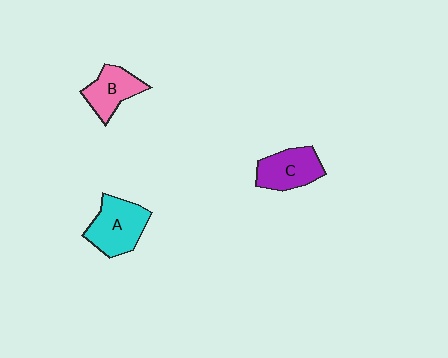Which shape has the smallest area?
Shape B (pink).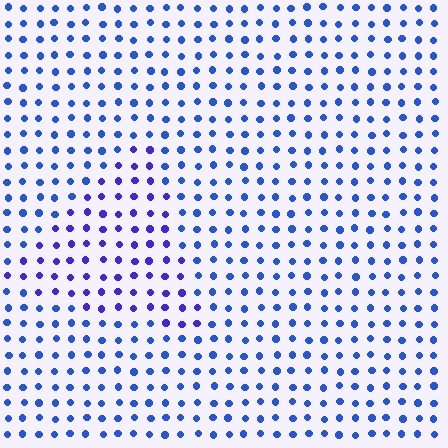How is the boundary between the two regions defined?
The boundary is defined purely by a slight shift in hue (about 27 degrees). Spacing, size, and orientation are identical on both sides.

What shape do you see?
I see a triangle.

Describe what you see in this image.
The image is filled with small blue elements in a uniform arrangement. A triangle-shaped region is visible where the elements are tinted to a slightly different hue, forming a subtle color boundary.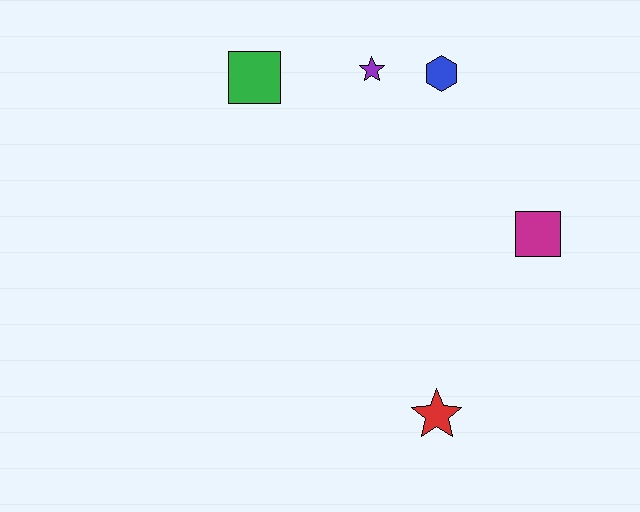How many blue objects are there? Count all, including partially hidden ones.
There is 1 blue object.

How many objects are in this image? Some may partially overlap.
There are 5 objects.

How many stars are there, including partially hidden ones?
There are 2 stars.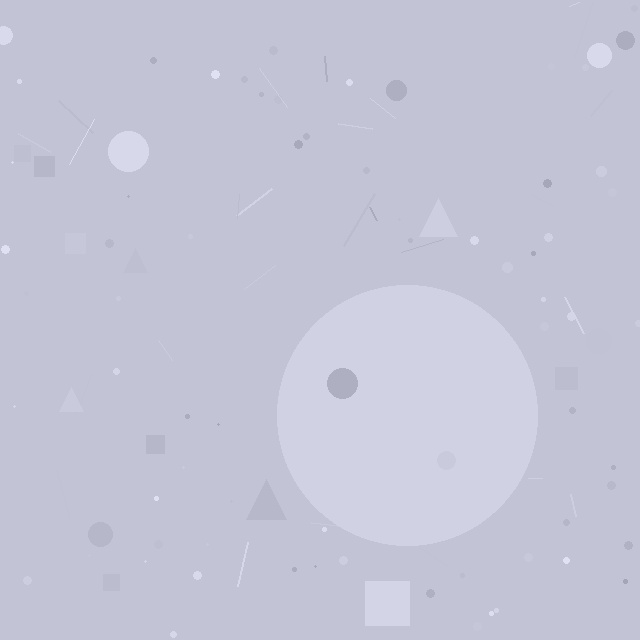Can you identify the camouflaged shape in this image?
The camouflaged shape is a circle.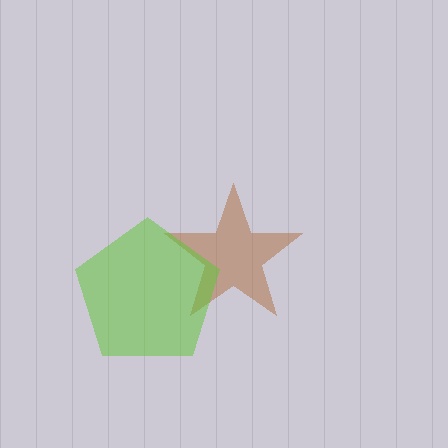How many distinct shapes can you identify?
There are 2 distinct shapes: a brown star, a lime pentagon.